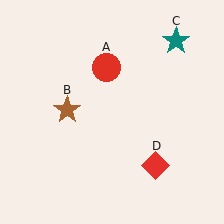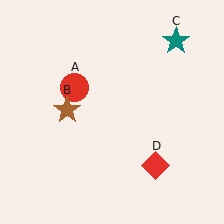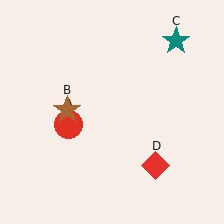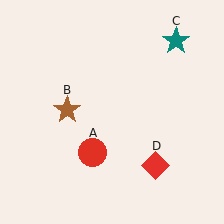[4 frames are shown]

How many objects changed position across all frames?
1 object changed position: red circle (object A).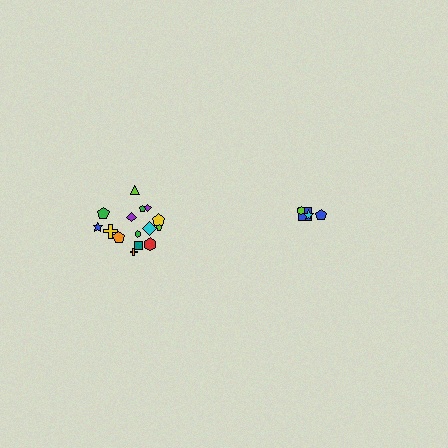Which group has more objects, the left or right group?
The left group.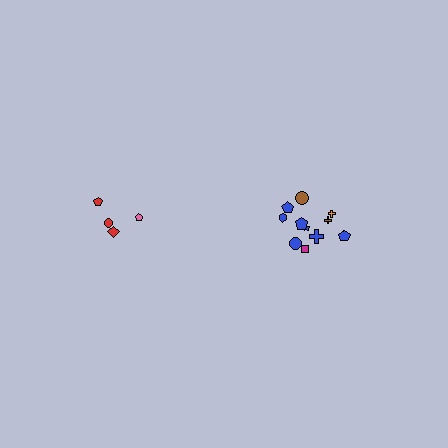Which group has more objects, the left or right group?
The right group.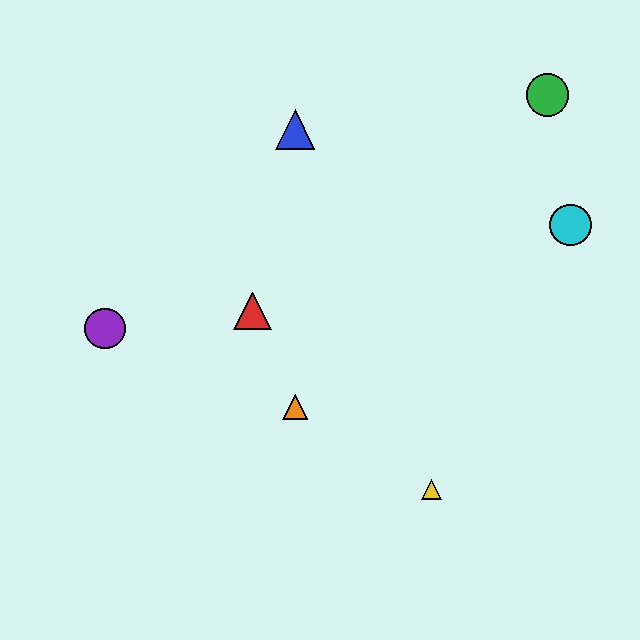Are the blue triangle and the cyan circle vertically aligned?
No, the blue triangle is at x≈295 and the cyan circle is at x≈570.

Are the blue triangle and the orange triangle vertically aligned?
Yes, both are at x≈295.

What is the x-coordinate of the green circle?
The green circle is at x≈547.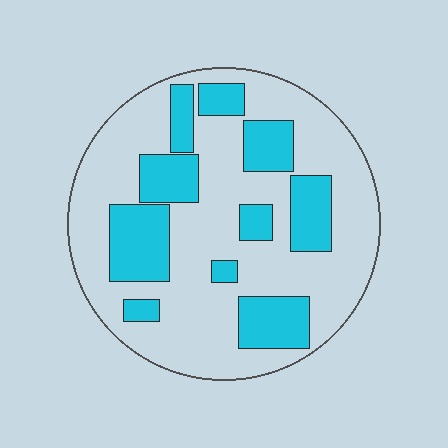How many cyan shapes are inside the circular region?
10.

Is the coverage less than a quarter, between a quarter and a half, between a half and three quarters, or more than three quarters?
Between a quarter and a half.